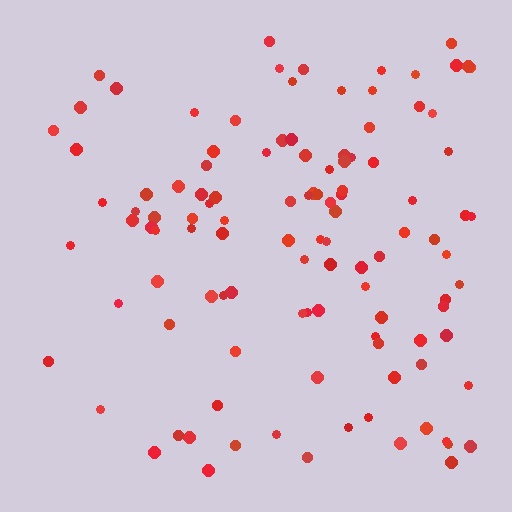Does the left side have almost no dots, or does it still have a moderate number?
Still a moderate number, just noticeably fewer than the right.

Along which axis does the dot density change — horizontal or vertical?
Horizontal.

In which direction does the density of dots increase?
From left to right, with the right side densest.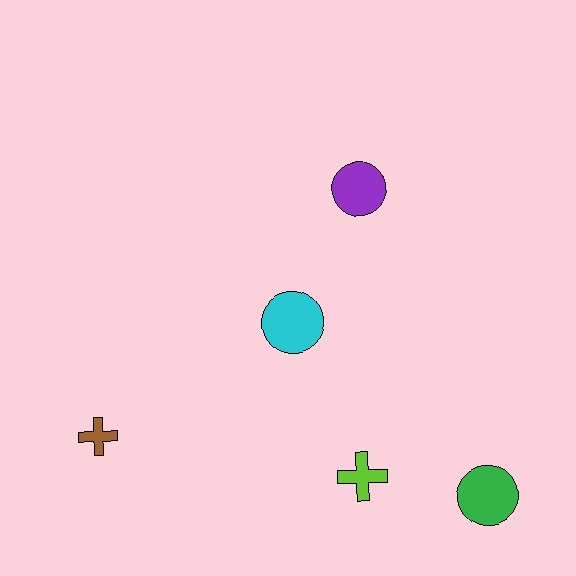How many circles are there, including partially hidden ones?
There are 3 circles.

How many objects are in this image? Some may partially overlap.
There are 5 objects.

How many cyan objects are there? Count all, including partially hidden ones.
There is 1 cyan object.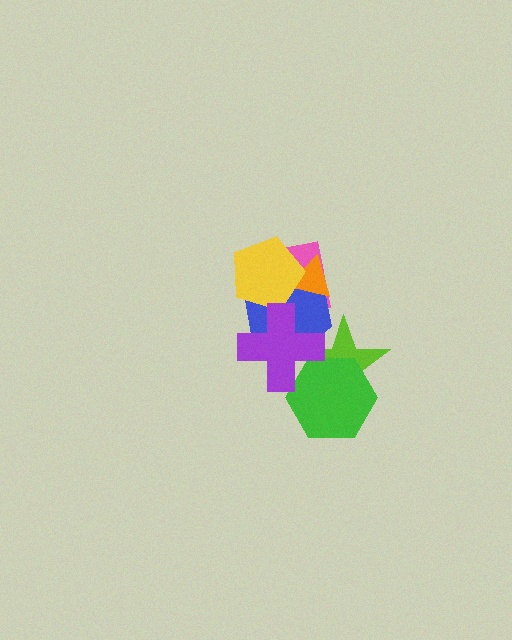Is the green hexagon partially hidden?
Yes, it is partially covered by another shape.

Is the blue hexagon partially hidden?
Yes, it is partially covered by another shape.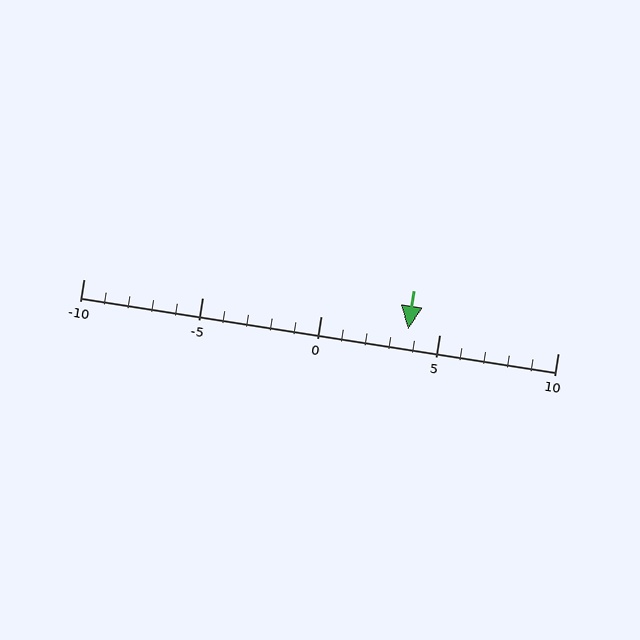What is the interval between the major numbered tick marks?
The major tick marks are spaced 5 units apart.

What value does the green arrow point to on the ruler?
The green arrow points to approximately 4.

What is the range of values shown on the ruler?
The ruler shows values from -10 to 10.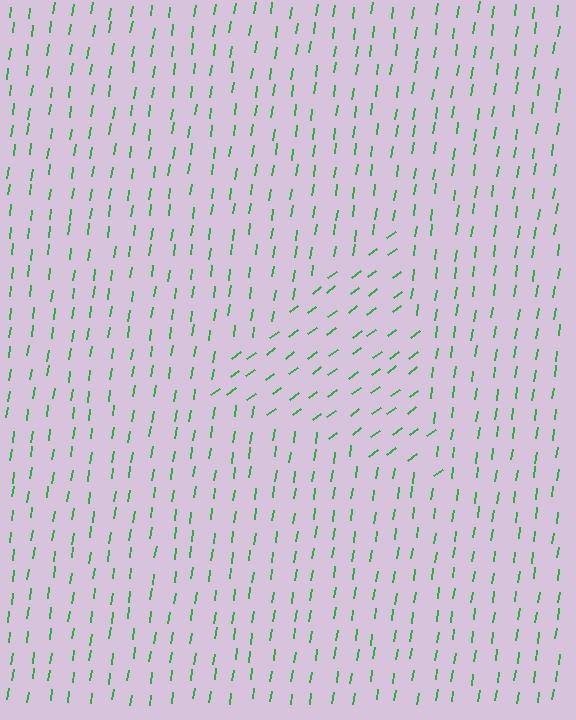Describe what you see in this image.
The image is filled with small green line segments. A triangle region in the image has lines oriented differently from the surrounding lines, creating a visible texture boundary.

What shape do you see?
I see a triangle.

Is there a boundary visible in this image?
Yes, there is a texture boundary formed by a change in line orientation.